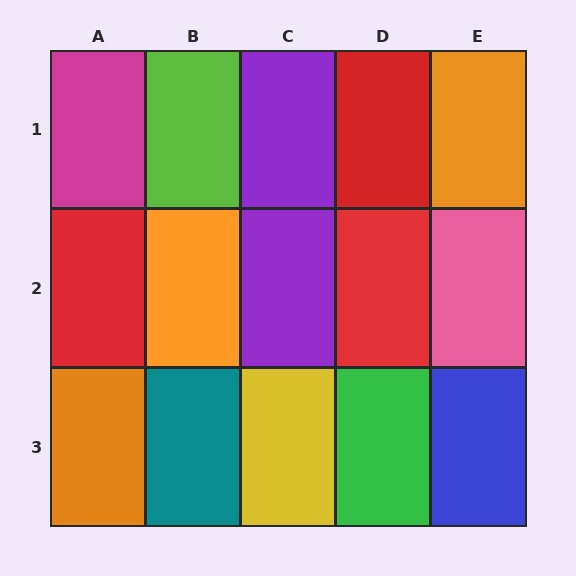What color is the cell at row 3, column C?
Yellow.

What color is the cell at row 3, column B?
Teal.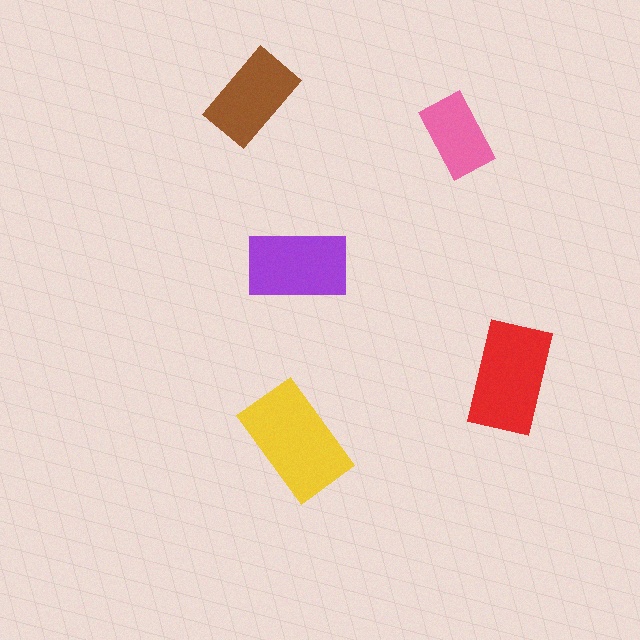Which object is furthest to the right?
The red rectangle is rightmost.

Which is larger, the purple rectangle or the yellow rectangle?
The yellow one.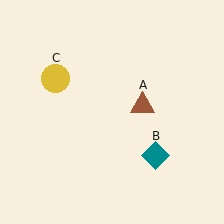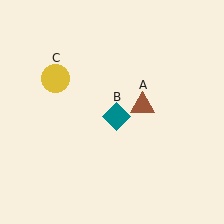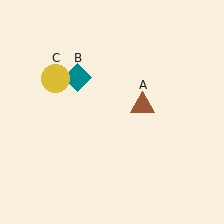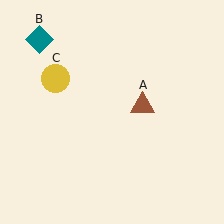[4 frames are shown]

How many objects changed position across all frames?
1 object changed position: teal diamond (object B).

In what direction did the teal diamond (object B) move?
The teal diamond (object B) moved up and to the left.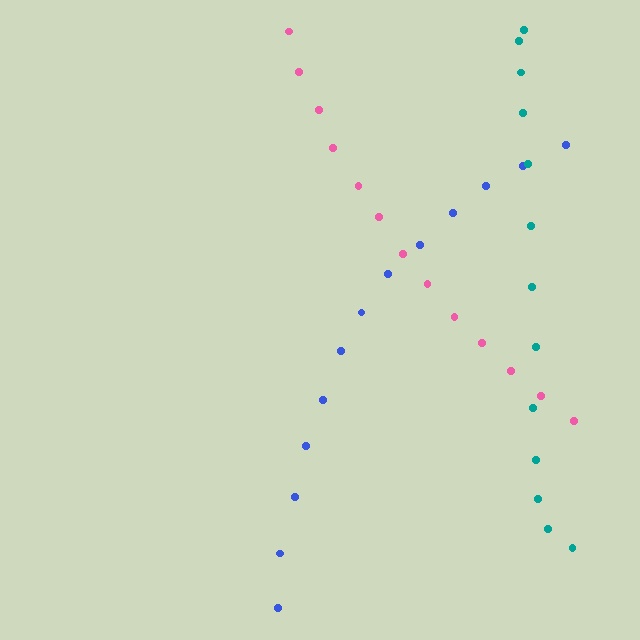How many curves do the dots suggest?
There are 3 distinct paths.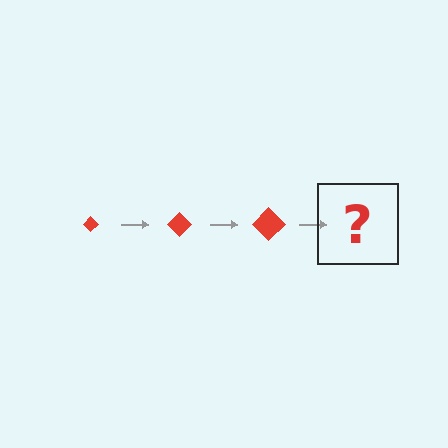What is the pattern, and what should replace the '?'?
The pattern is that the diamond gets progressively larger each step. The '?' should be a red diamond, larger than the previous one.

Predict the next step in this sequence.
The next step is a red diamond, larger than the previous one.